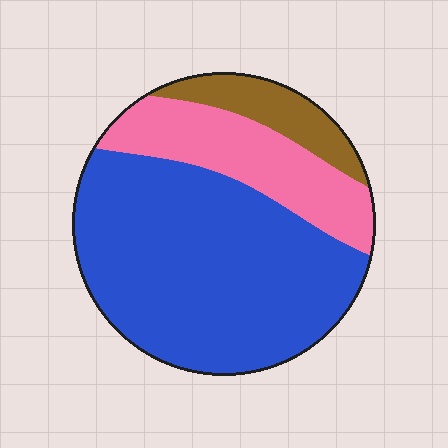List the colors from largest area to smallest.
From largest to smallest: blue, pink, brown.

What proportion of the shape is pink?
Pink covers 24% of the shape.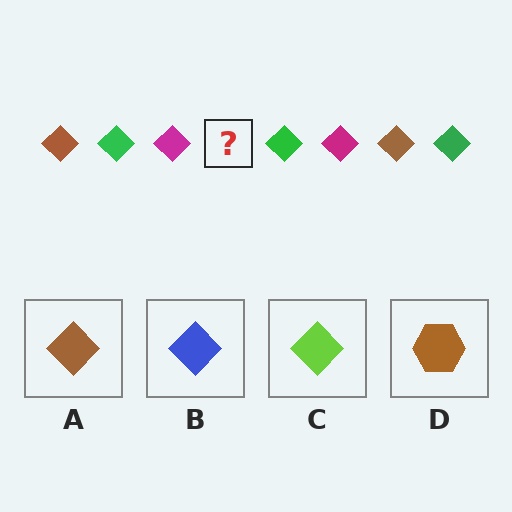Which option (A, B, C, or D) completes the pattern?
A.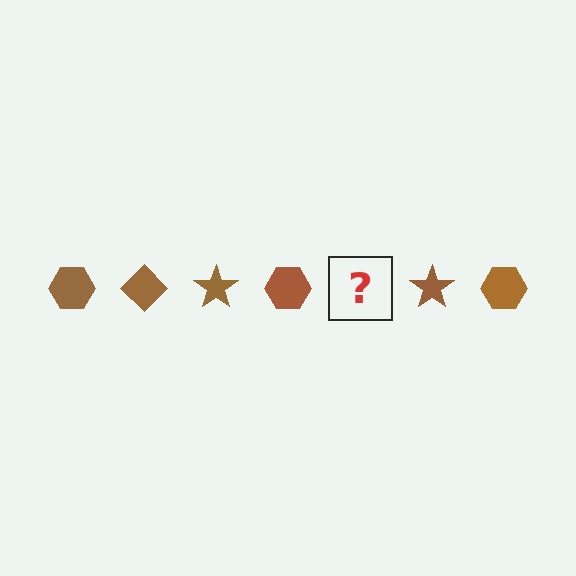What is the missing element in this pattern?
The missing element is a brown diamond.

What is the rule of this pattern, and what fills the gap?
The rule is that the pattern cycles through hexagon, diamond, star shapes in brown. The gap should be filled with a brown diamond.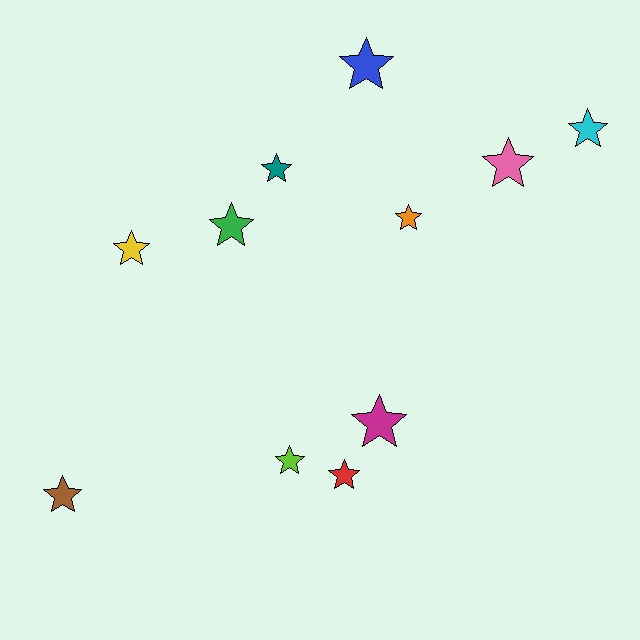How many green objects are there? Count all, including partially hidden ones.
There is 1 green object.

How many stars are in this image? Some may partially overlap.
There are 11 stars.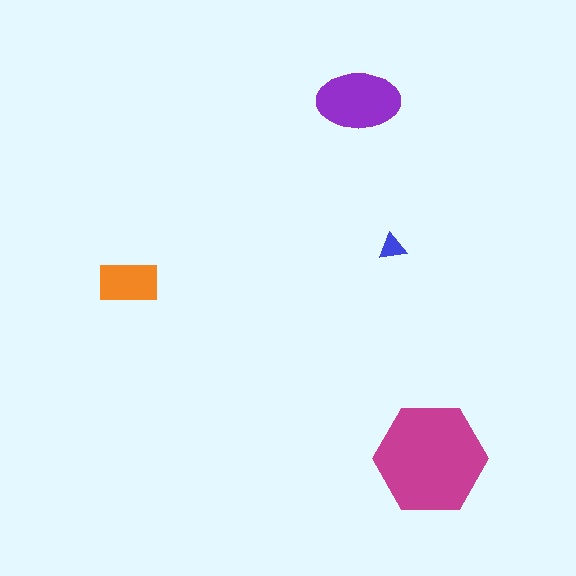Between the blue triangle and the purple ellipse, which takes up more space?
The purple ellipse.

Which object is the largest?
The magenta hexagon.